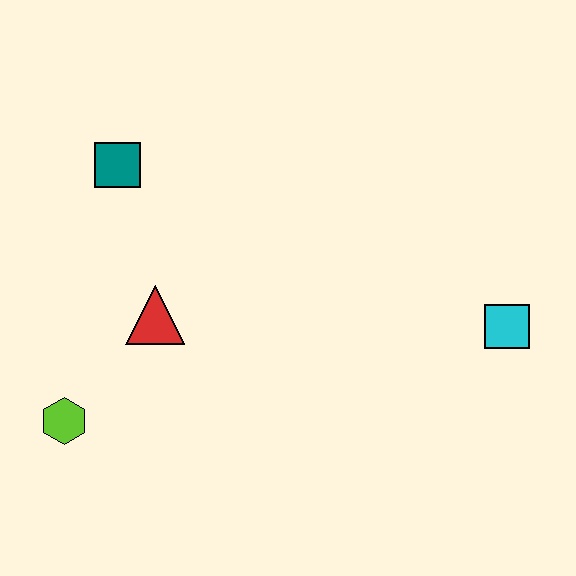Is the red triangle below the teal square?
Yes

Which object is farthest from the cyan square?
The lime hexagon is farthest from the cyan square.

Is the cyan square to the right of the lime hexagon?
Yes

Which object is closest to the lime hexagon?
The red triangle is closest to the lime hexagon.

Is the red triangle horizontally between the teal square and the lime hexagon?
No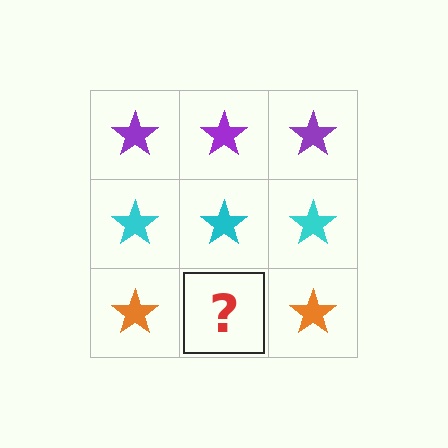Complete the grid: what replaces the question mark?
The question mark should be replaced with an orange star.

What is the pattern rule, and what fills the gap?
The rule is that each row has a consistent color. The gap should be filled with an orange star.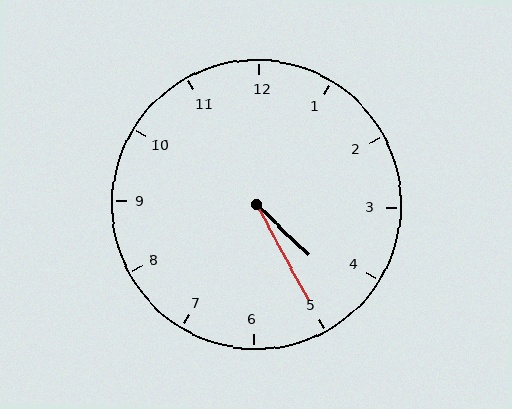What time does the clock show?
4:25.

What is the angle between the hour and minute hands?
Approximately 18 degrees.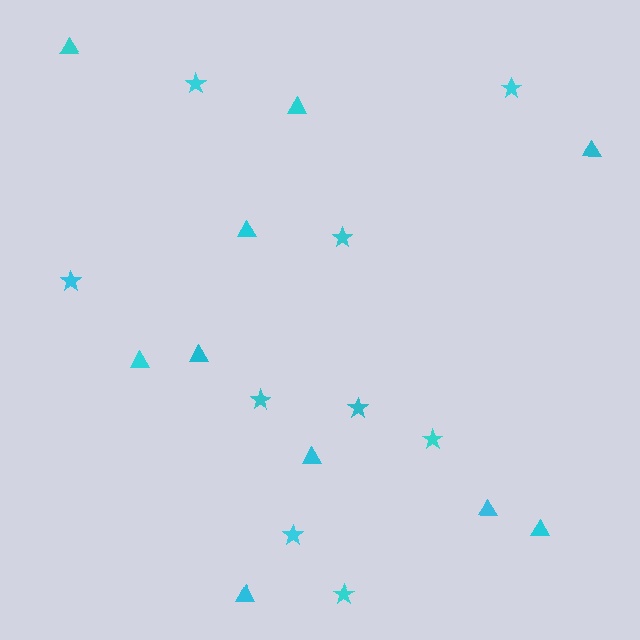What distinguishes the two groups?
There are 2 groups: one group of triangles (10) and one group of stars (9).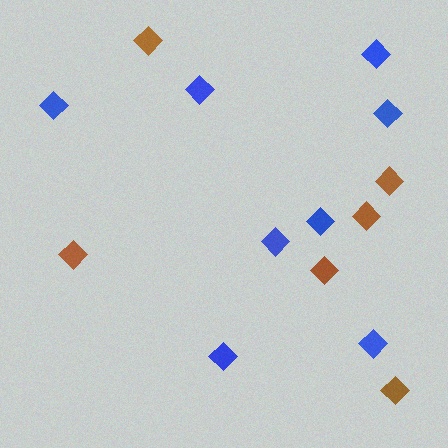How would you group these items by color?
There are 2 groups: one group of blue diamonds (8) and one group of brown diamonds (6).